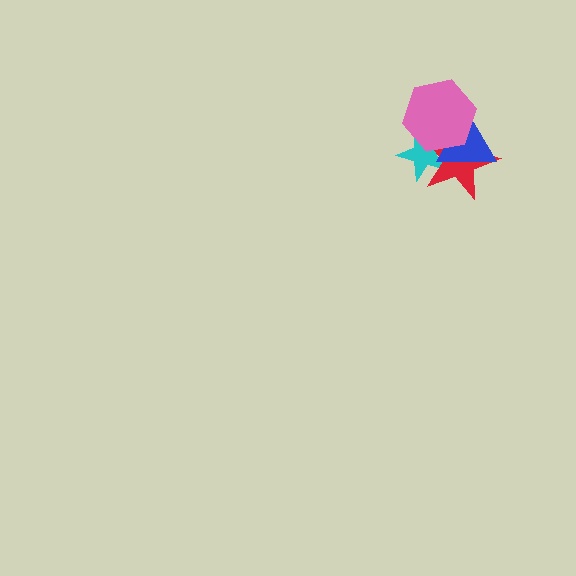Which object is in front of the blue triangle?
The pink hexagon is in front of the blue triangle.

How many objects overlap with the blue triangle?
3 objects overlap with the blue triangle.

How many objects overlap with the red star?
3 objects overlap with the red star.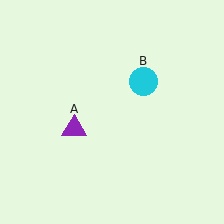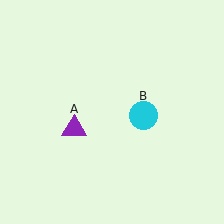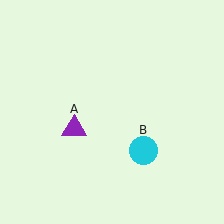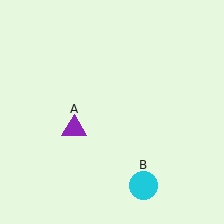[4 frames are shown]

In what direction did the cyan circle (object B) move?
The cyan circle (object B) moved down.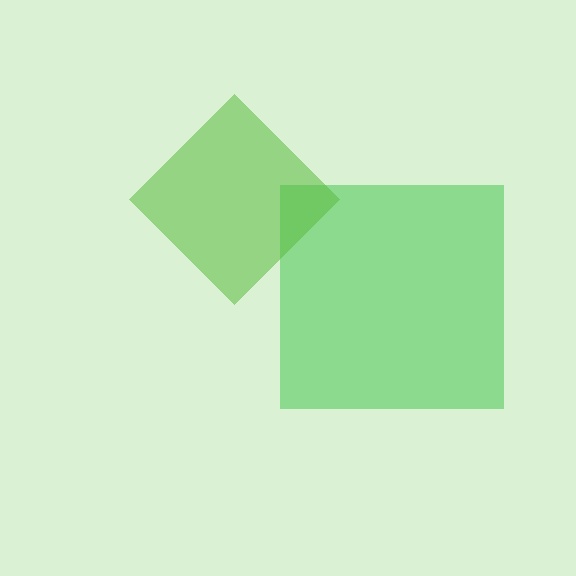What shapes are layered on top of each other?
The layered shapes are: a green square, a lime diamond.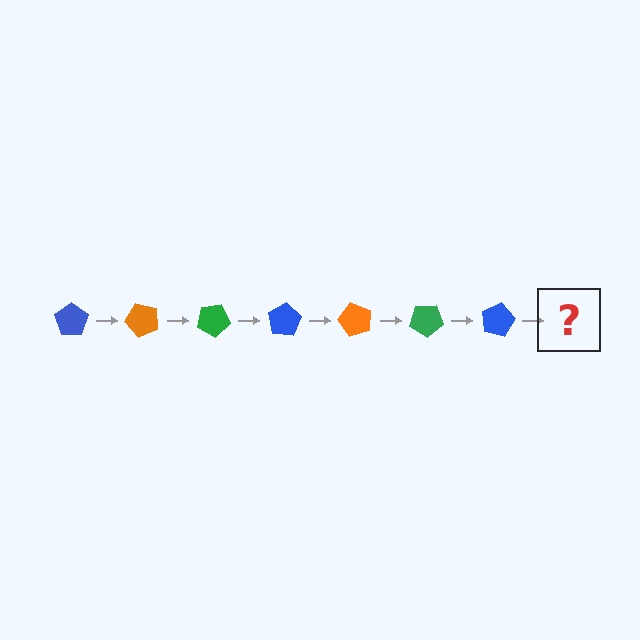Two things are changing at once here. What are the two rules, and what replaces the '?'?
The two rules are that it rotates 50 degrees each step and the color cycles through blue, orange, and green. The '?' should be an orange pentagon, rotated 350 degrees from the start.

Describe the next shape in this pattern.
It should be an orange pentagon, rotated 350 degrees from the start.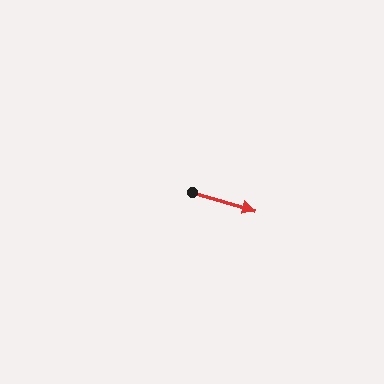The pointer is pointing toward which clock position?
Roughly 4 o'clock.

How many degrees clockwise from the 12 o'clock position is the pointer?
Approximately 106 degrees.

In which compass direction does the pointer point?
East.